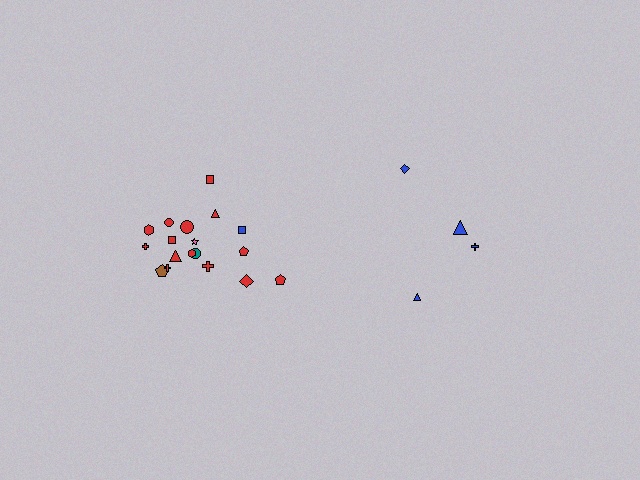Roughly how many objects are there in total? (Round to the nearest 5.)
Roughly 20 objects in total.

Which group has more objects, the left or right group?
The left group.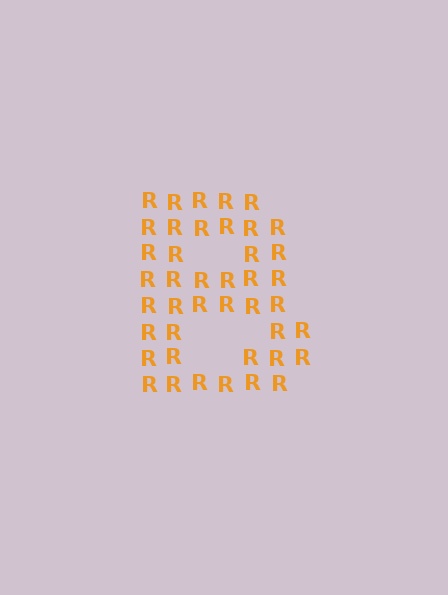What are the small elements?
The small elements are letter R's.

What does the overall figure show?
The overall figure shows the letter B.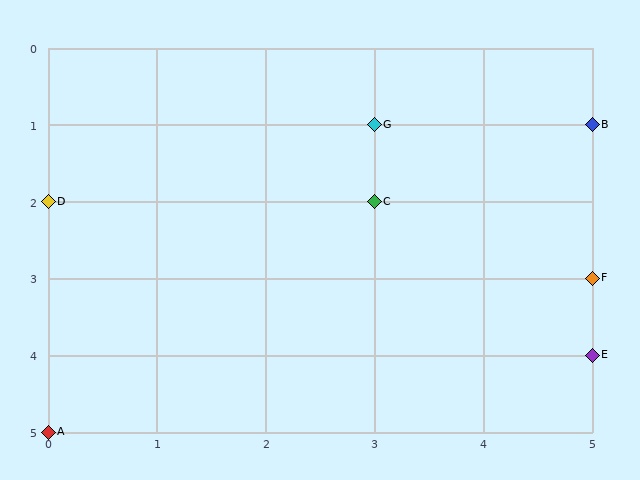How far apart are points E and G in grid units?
Points E and G are 2 columns and 3 rows apart (about 3.6 grid units diagonally).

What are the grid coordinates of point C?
Point C is at grid coordinates (3, 2).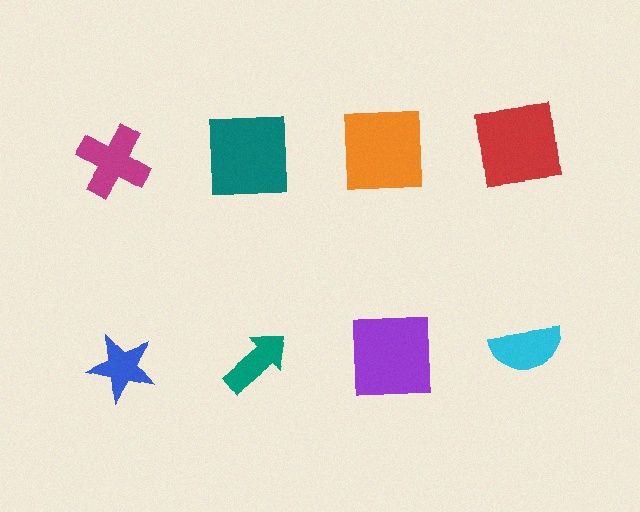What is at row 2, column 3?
A purple square.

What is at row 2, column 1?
A blue star.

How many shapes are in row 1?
4 shapes.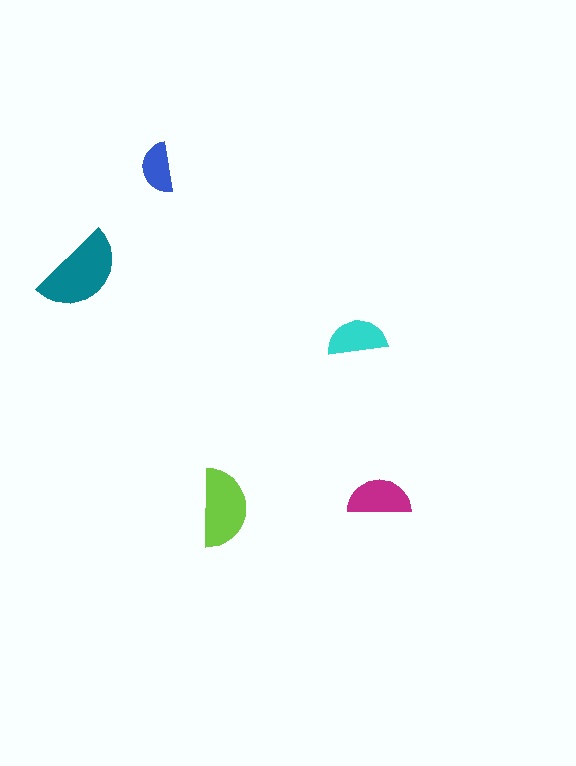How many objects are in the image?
There are 5 objects in the image.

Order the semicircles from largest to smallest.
the teal one, the lime one, the magenta one, the cyan one, the blue one.